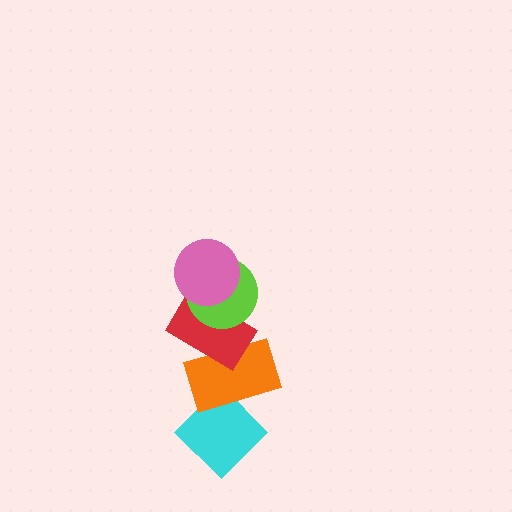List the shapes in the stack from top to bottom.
From top to bottom: the pink circle, the lime circle, the red rectangle, the orange rectangle, the cyan diamond.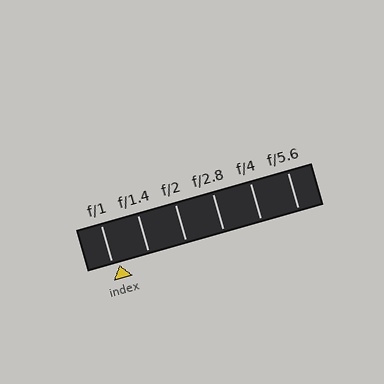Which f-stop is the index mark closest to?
The index mark is closest to f/1.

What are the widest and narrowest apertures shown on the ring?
The widest aperture shown is f/1 and the narrowest is f/5.6.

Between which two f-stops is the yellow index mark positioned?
The index mark is between f/1 and f/1.4.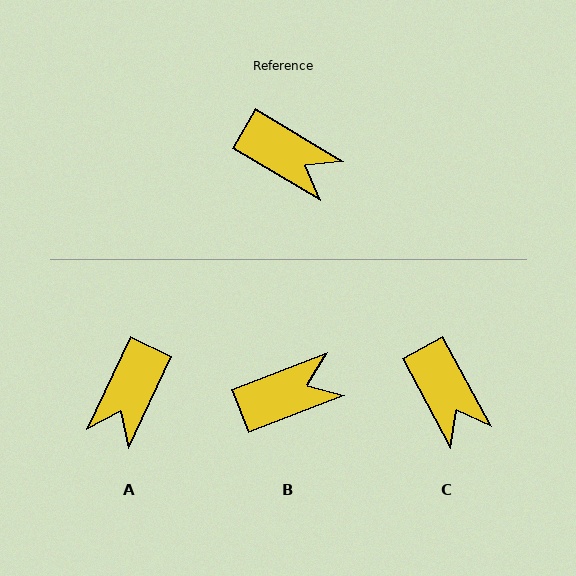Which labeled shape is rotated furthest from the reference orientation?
A, about 84 degrees away.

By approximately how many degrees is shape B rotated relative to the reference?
Approximately 52 degrees counter-clockwise.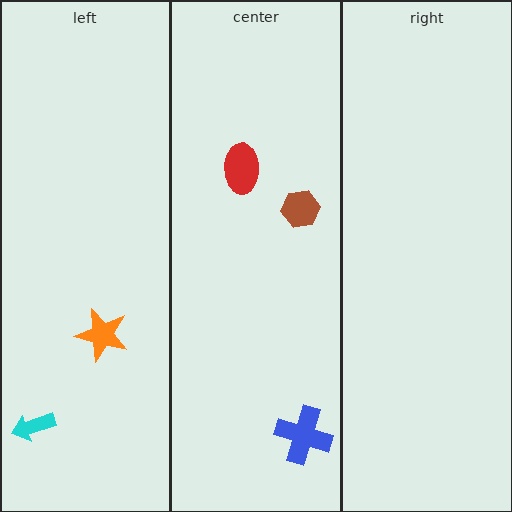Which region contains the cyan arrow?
The left region.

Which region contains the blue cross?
The center region.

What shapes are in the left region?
The orange star, the cyan arrow.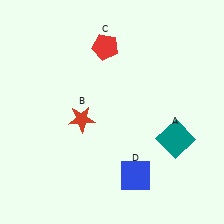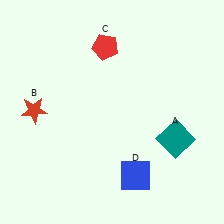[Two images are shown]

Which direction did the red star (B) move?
The red star (B) moved left.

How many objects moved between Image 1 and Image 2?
1 object moved between the two images.